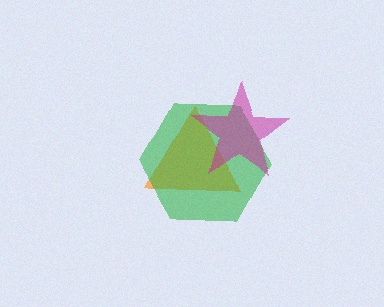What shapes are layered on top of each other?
The layered shapes are: an orange triangle, a green hexagon, a magenta star.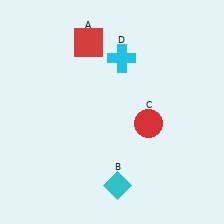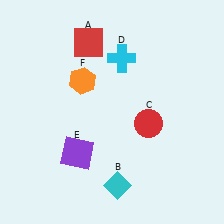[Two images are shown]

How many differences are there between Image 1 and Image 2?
There are 2 differences between the two images.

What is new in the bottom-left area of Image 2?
A purple square (E) was added in the bottom-left area of Image 2.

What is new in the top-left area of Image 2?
An orange hexagon (F) was added in the top-left area of Image 2.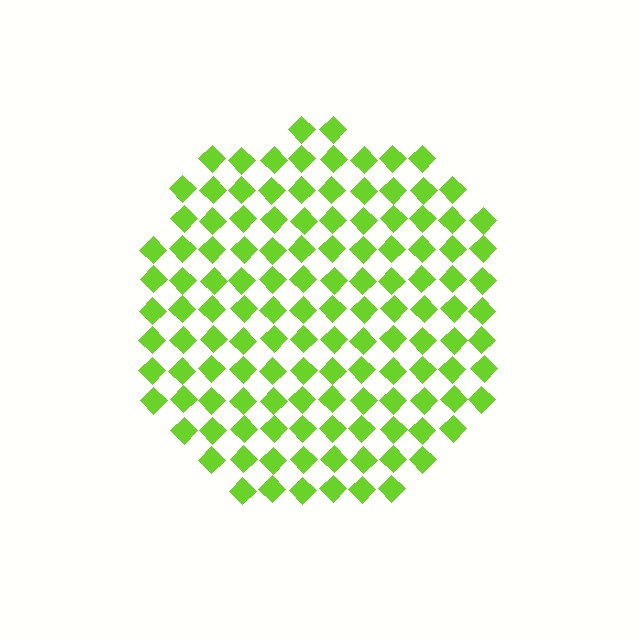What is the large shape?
The large shape is a circle.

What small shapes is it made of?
It is made of small diamonds.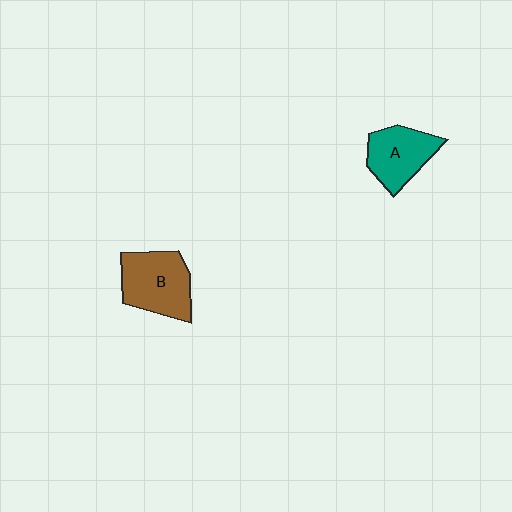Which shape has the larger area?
Shape B (brown).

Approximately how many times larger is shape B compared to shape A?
Approximately 1.2 times.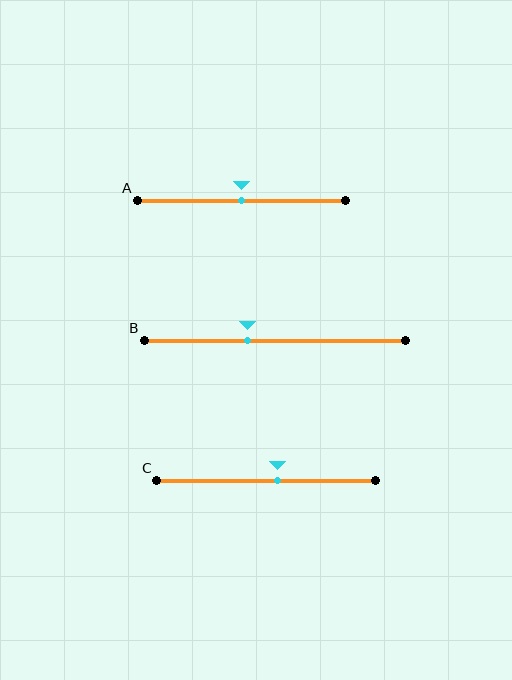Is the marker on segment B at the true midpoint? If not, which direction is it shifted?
No, the marker on segment B is shifted to the left by about 10% of the segment length.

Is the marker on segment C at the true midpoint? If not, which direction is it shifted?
No, the marker on segment C is shifted to the right by about 5% of the segment length.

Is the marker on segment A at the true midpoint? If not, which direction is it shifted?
Yes, the marker on segment A is at the true midpoint.